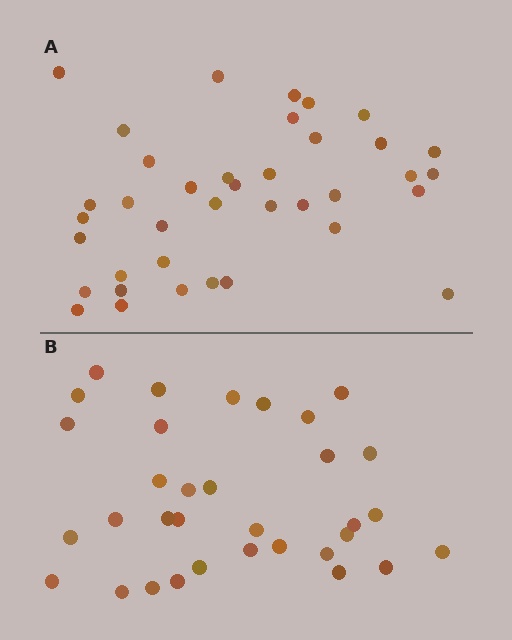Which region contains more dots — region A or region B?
Region A (the top region) has more dots.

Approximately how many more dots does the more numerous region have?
Region A has about 5 more dots than region B.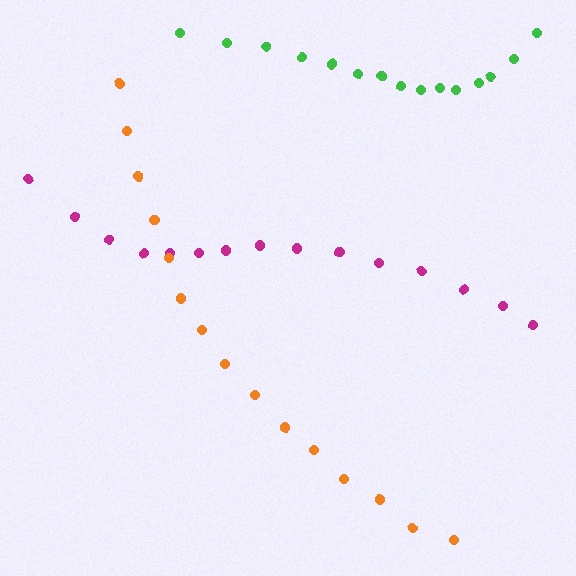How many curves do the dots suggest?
There are 3 distinct paths.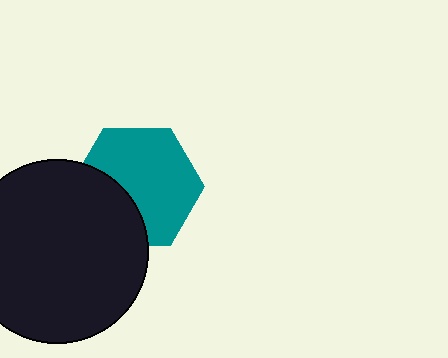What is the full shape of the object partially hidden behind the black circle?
The partially hidden object is a teal hexagon.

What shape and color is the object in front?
The object in front is a black circle.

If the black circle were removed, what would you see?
You would see the complete teal hexagon.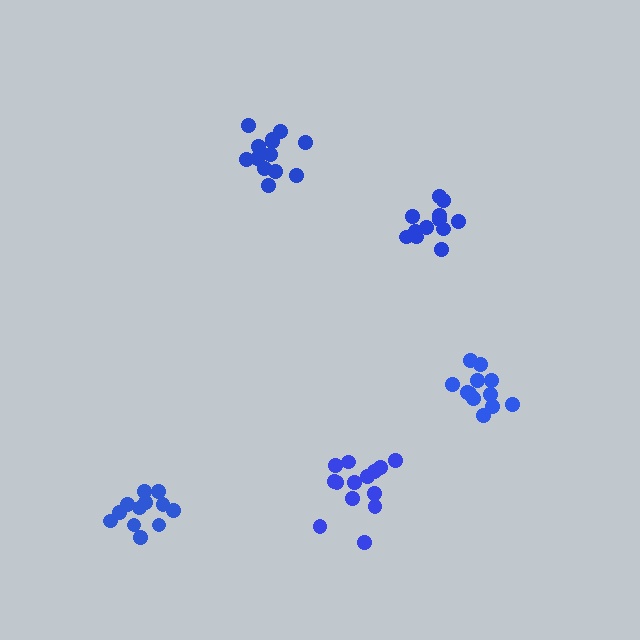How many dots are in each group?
Group 1: 12 dots, Group 2: 14 dots, Group 3: 13 dots, Group 4: 12 dots, Group 5: 12 dots (63 total).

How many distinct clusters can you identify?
There are 5 distinct clusters.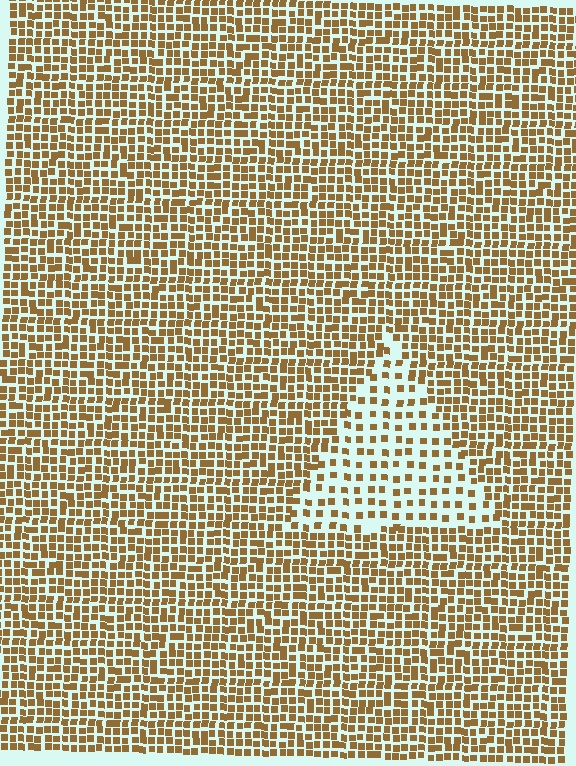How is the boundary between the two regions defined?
The boundary is defined by a change in element density (approximately 2.1x ratio). All elements are the same color, size, and shape.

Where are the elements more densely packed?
The elements are more densely packed outside the triangle boundary.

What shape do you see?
I see a triangle.